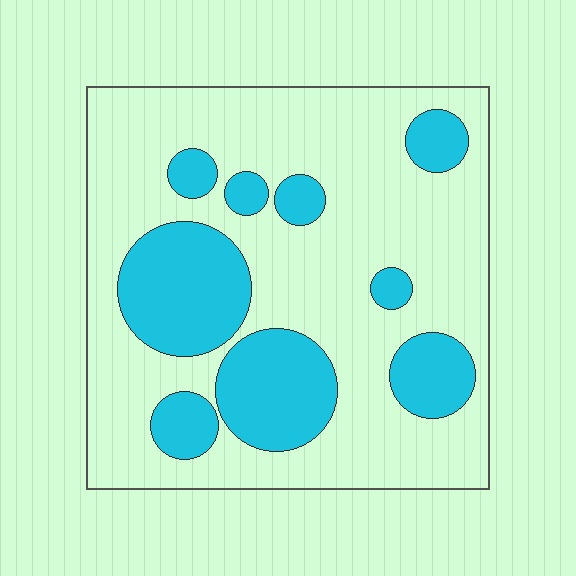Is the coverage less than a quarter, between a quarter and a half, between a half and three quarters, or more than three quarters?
Between a quarter and a half.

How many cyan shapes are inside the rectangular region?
9.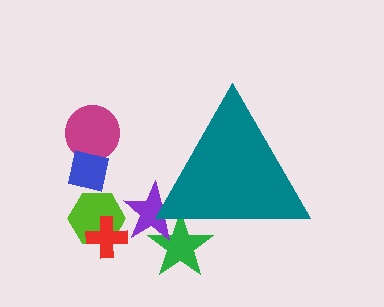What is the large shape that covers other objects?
A teal triangle.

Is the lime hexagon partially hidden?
No, the lime hexagon is fully visible.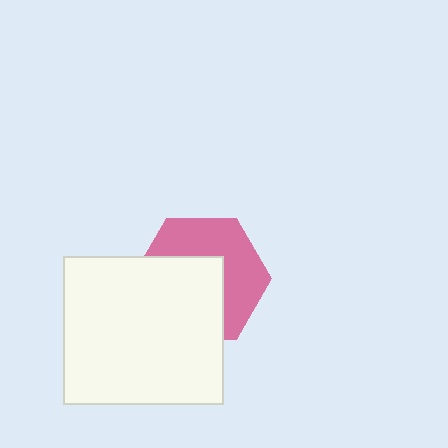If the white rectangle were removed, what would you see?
You would see the complete pink hexagon.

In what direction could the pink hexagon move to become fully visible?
The pink hexagon could move toward the upper-right. That would shift it out from behind the white rectangle entirely.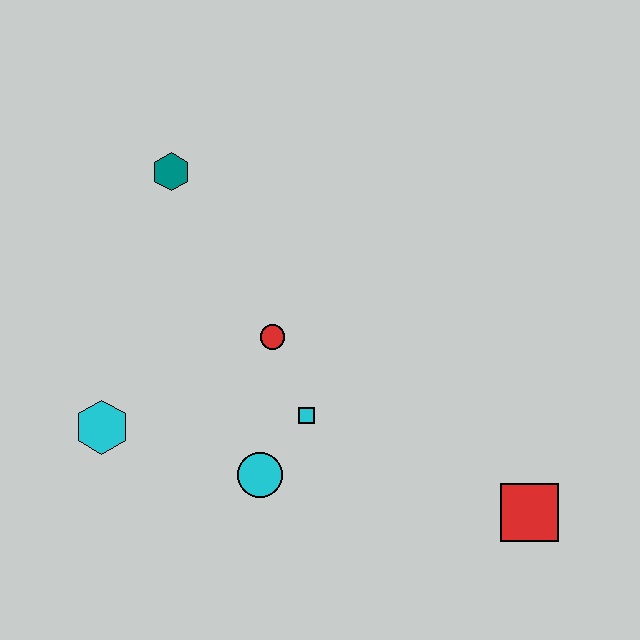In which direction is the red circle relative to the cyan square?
The red circle is above the cyan square.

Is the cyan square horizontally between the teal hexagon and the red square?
Yes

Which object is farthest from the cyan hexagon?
The red square is farthest from the cyan hexagon.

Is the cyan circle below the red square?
No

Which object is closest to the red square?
The cyan square is closest to the red square.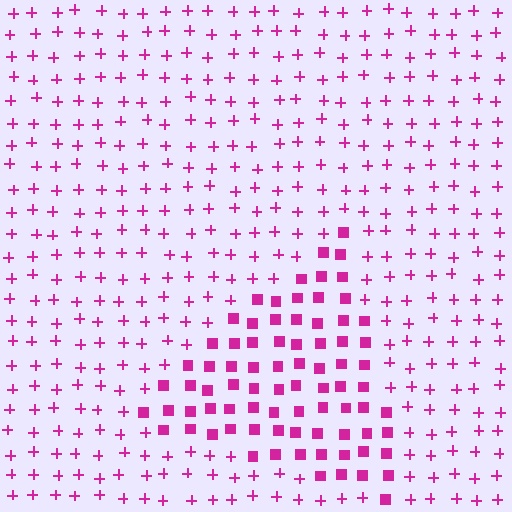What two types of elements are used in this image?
The image uses squares inside the triangle region and plus signs outside it.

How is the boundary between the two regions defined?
The boundary is defined by a change in element shape: squares inside vs. plus signs outside. All elements share the same color and spacing.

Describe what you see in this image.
The image is filled with small magenta elements arranged in a uniform grid. A triangle-shaped region contains squares, while the surrounding area contains plus signs. The boundary is defined purely by the change in element shape.